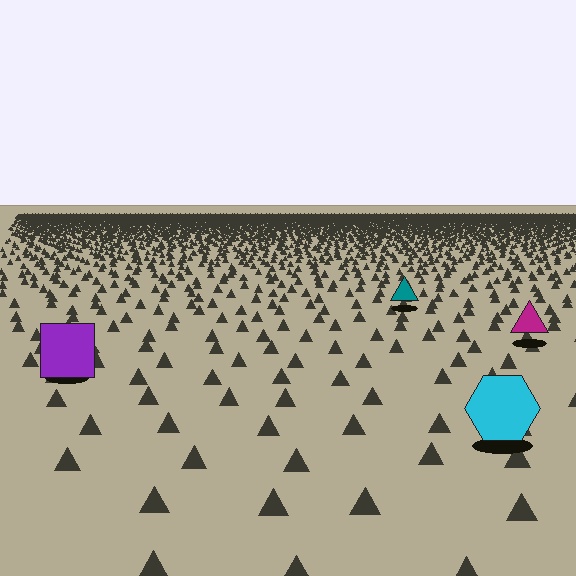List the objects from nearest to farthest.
From nearest to farthest: the cyan hexagon, the purple square, the magenta triangle, the teal triangle.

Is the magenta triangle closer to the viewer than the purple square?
No. The purple square is closer — you can tell from the texture gradient: the ground texture is coarser near it.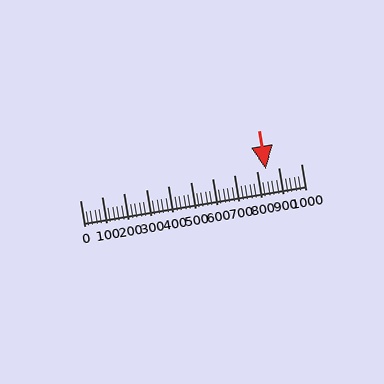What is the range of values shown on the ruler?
The ruler shows values from 0 to 1000.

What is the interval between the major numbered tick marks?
The major tick marks are spaced 100 units apart.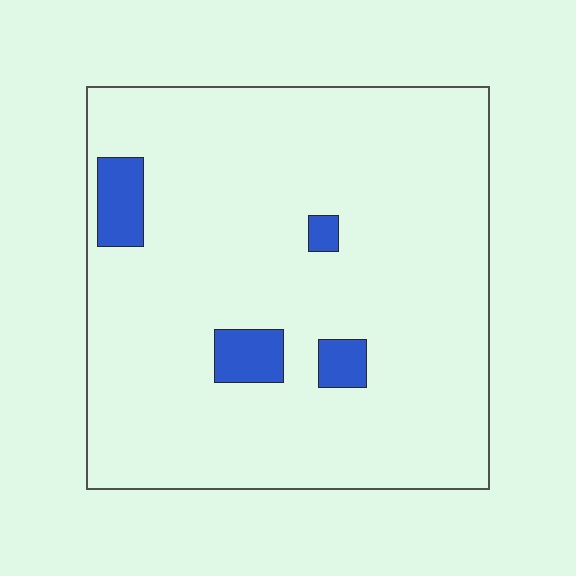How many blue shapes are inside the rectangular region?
4.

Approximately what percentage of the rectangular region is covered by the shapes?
Approximately 5%.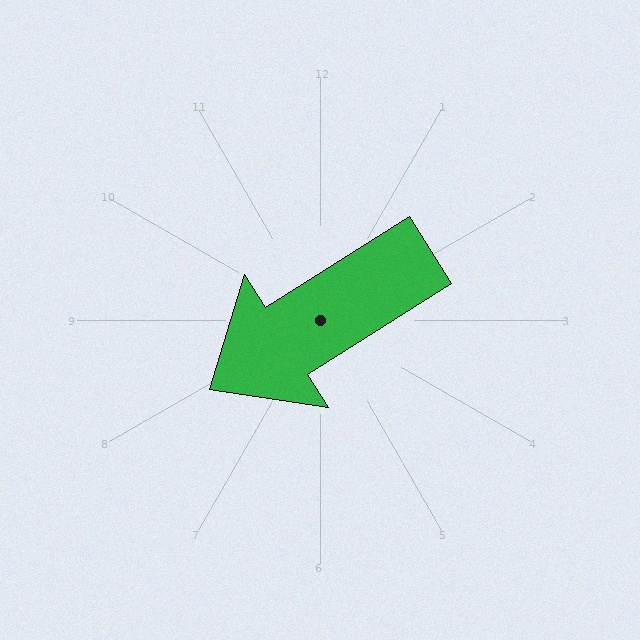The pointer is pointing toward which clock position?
Roughly 8 o'clock.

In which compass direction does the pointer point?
Southwest.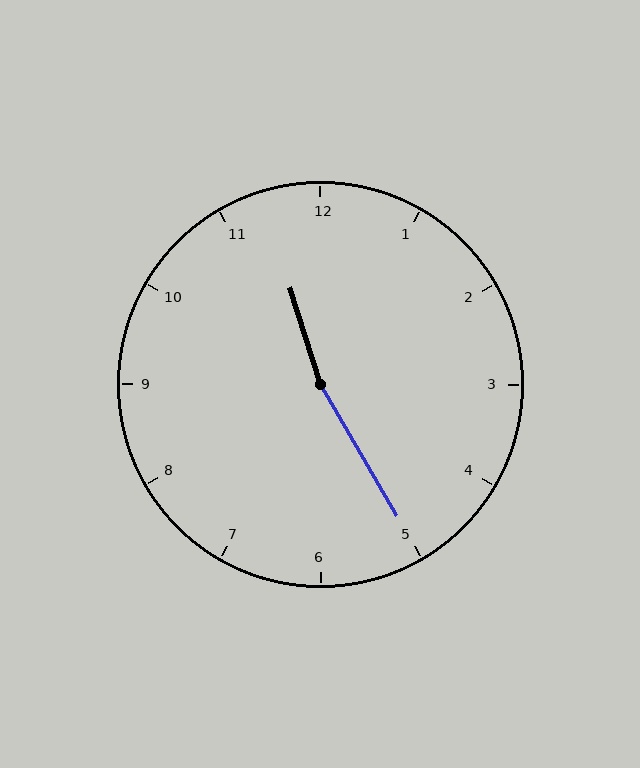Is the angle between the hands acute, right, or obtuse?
It is obtuse.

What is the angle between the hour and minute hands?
Approximately 168 degrees.